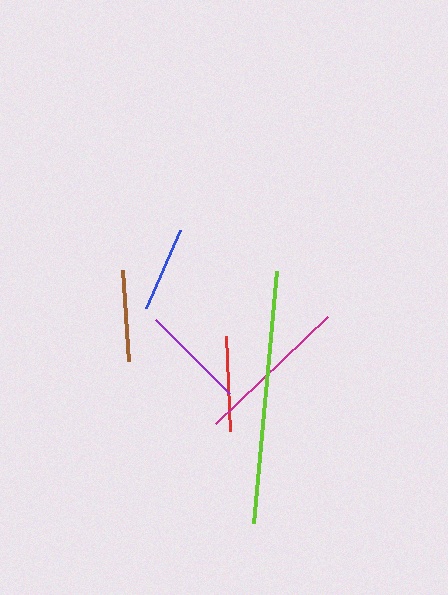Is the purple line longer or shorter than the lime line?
The lime line is longer than the purple line.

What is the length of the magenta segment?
The magenta segment is approximately 155 pixels long.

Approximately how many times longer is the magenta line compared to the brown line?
The magenta line is approximately 1.7 times the length of the brown line.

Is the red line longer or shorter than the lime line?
The lime line is longer than the red line.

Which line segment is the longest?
The lime line is the longest at approximately 253 pixels.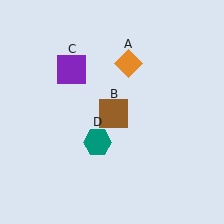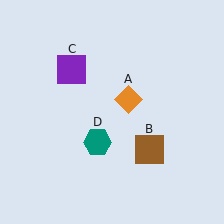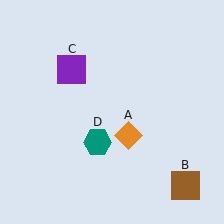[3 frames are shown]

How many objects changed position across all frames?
2 objects changed position: orange diamond (object A), brown square (object B).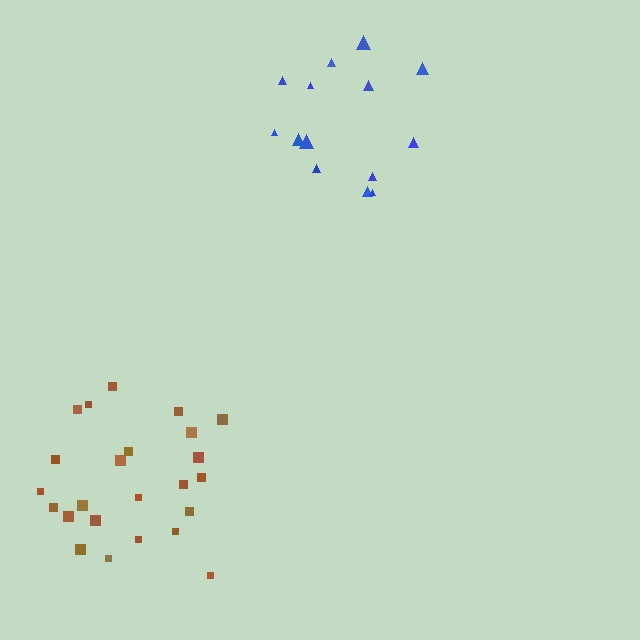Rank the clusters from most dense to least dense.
brown, blue.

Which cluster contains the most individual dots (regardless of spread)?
Brown (24).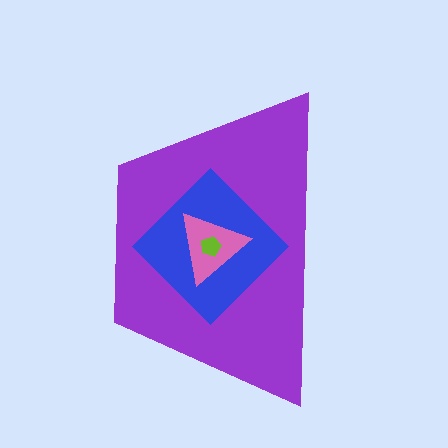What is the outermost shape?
The purple trapezoid.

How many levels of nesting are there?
4.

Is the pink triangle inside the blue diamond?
Yes.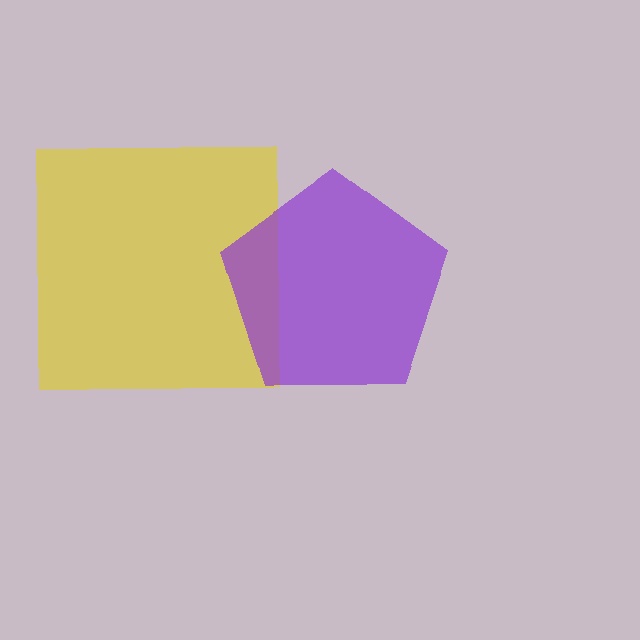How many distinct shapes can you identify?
There are 2 distinct shapes: a yellow square, a purple pentagon.